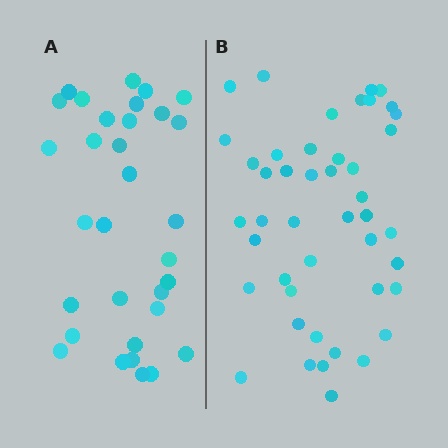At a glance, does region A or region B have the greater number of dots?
Region B (the right region) has more dots.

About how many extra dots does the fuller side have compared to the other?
Region B has approximately 15 more dots than region A.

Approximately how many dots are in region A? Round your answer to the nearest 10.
About 30 dots. (The exact count is 32, which rounds to 30.)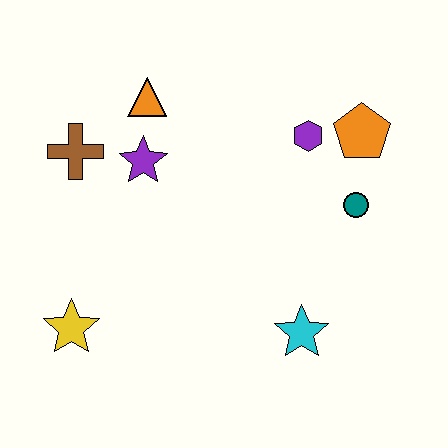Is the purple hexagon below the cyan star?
No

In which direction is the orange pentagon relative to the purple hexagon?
The orange pentagon is to the right of the purple hexagon.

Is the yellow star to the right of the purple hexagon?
No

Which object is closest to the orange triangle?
The purple star is closest to the orange triangle.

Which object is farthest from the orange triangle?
The cyan star is farthest from the orange triangle.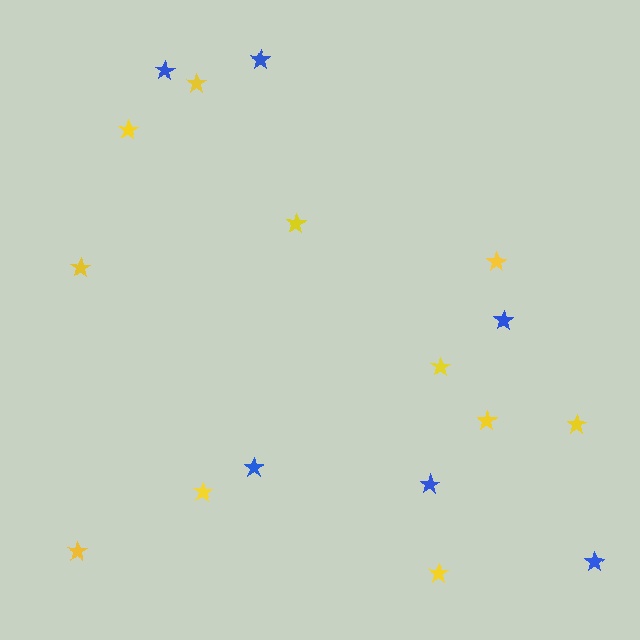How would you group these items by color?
There are 2 groups: one group of blue stars (6) and one group of yellow stars (11).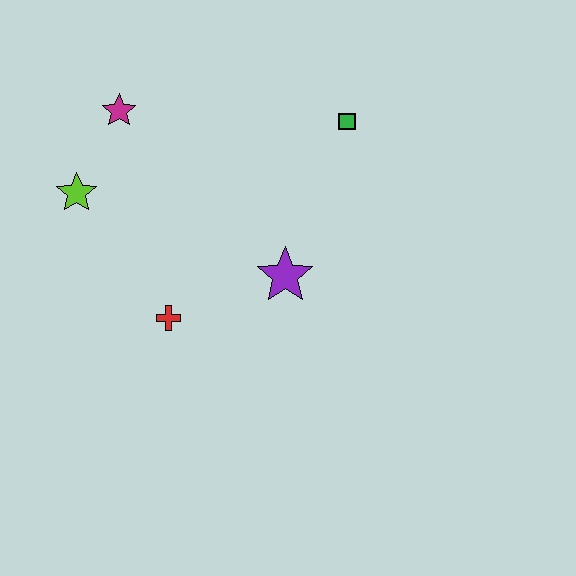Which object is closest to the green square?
The purple star is closest to the green square.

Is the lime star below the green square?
Yes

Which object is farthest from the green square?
The lime star is farthest from the green square.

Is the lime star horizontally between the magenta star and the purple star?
No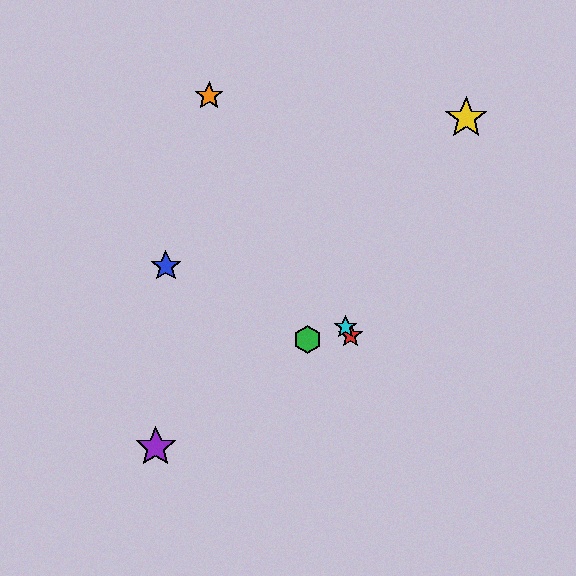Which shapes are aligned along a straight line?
The red star, the orange star, the cyan star are aligned along a straight line.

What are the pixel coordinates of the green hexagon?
The green hexagon is at (307, 339).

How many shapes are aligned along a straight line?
3 shapes (the red star, the orange star, the cyan star) are aligned along a straight line.